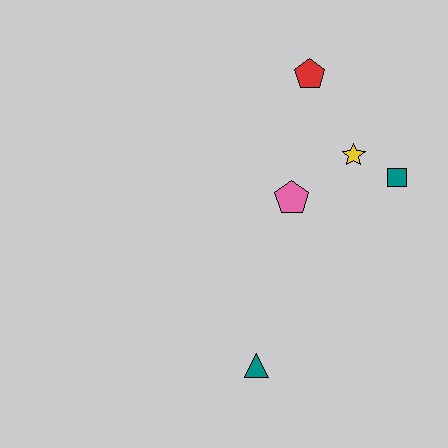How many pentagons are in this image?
There are 2 pentagons.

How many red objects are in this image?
There is 1 red object.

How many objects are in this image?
There are 5 objects.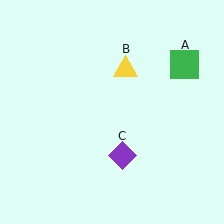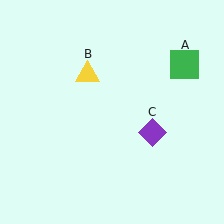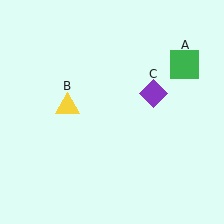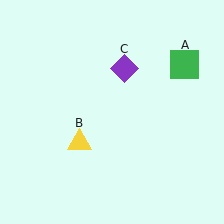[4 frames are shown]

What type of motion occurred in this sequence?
The yellow triangle (object B), purple diamond (object C) rotated counterclockwise around the center of the scene.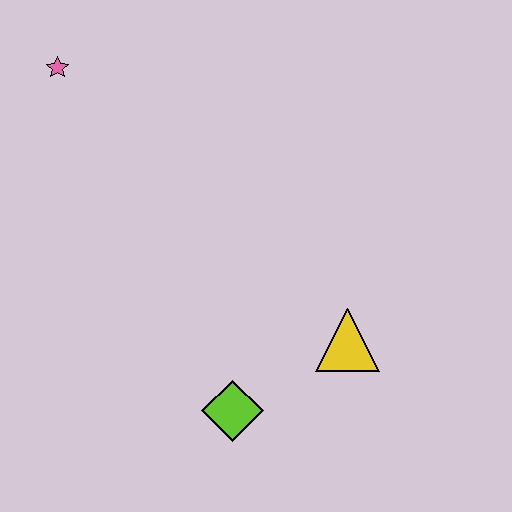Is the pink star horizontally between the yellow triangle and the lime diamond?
No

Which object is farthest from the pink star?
The yellow triangle is farthest from the pink star.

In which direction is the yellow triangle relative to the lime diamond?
The yellow triangle is to the right of the lime diamond.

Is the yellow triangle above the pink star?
No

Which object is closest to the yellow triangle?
The lime diamond is closest to the yellow triangle.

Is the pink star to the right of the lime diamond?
No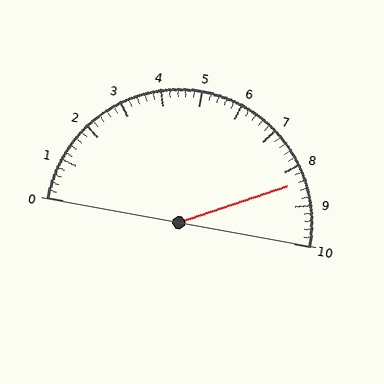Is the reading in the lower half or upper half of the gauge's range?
The reading is in the upper half of the range (0 to 10).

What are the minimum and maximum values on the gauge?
The gauge ranges from 0 to 10.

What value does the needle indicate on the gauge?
The needle indicates approximately 8.4.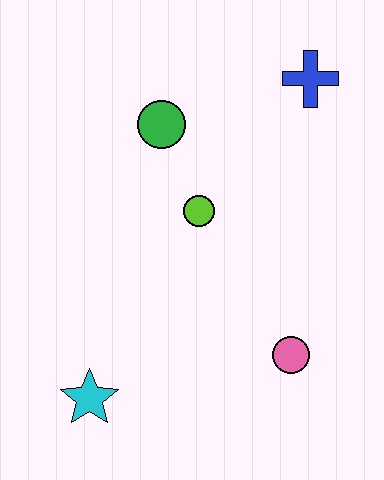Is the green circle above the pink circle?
Yes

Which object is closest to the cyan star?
The pink circle is closest to the cyan star.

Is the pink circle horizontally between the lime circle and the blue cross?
Yes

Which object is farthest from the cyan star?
The blue cross is farthest from the cyan star.